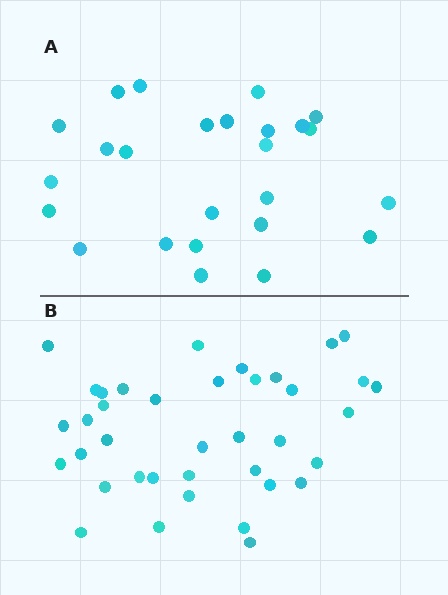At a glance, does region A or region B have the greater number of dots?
Region B (the bottom region) has more dots.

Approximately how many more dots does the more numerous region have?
Region B has approximately 15 more dots than region A.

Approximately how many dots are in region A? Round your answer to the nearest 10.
About 20 dots. (The exact count is 25, which rounds to 20.)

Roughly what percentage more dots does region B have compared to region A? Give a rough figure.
About 50% more.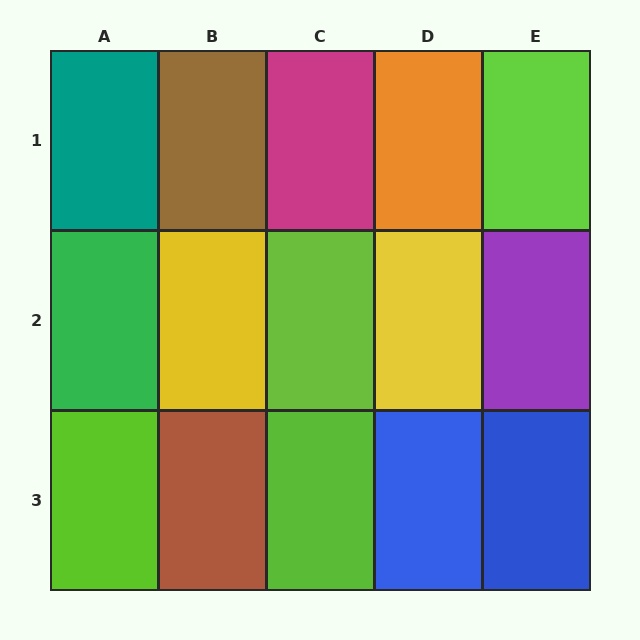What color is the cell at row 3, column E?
Blue.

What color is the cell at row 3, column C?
Lime.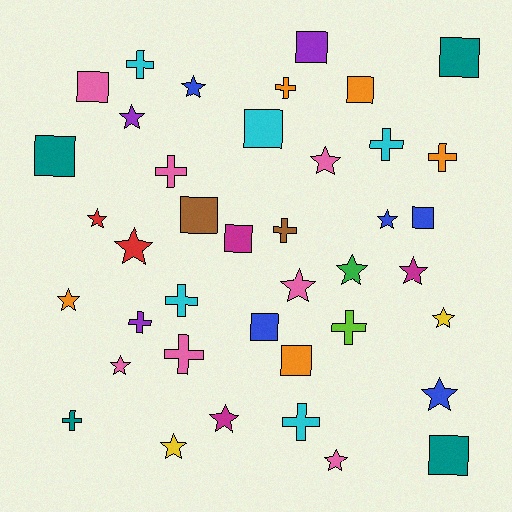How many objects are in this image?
There are 40 objects.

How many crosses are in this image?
There are 12 crosses.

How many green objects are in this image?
There is 1 green object.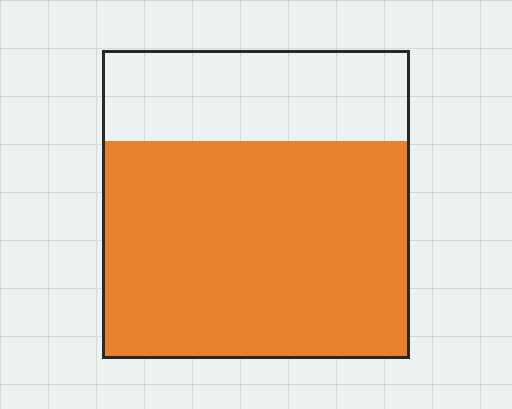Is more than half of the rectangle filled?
Yes.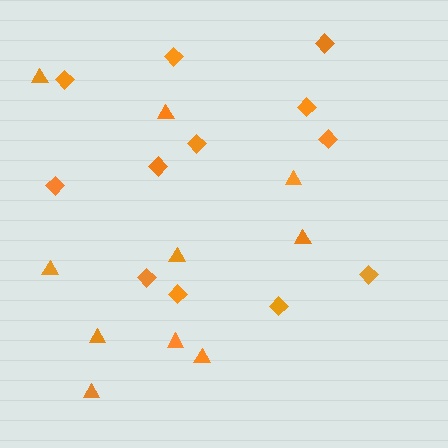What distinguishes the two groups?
There are 2 groups: one group of diamonds (12) and one group of triangles (10).